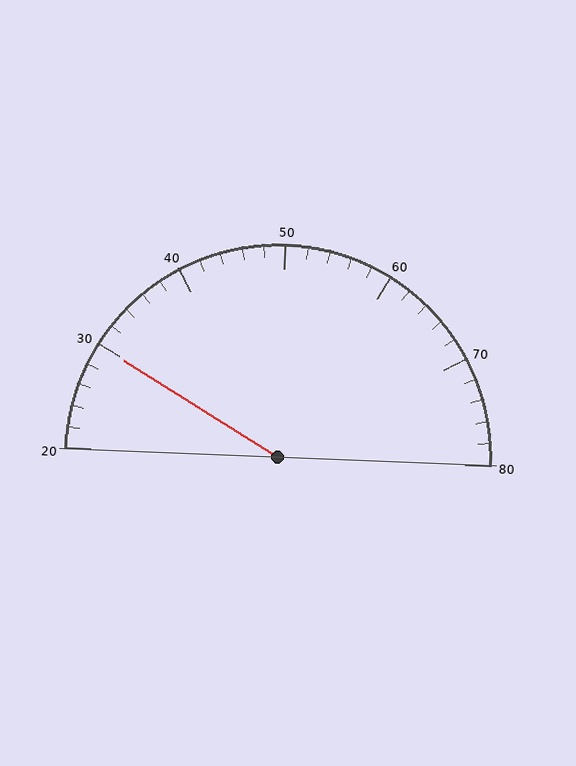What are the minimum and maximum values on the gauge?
The gauge ranges from 20 to 80.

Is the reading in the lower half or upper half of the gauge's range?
The reading is in the lower half of the range (20 to 80).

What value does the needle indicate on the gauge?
The needle indicates approximately 30.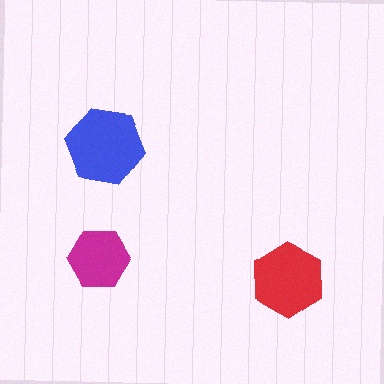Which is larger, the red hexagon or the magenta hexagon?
The red one.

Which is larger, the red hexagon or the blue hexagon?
The blue one.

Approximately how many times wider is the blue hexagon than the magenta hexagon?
About 1.5 times wider.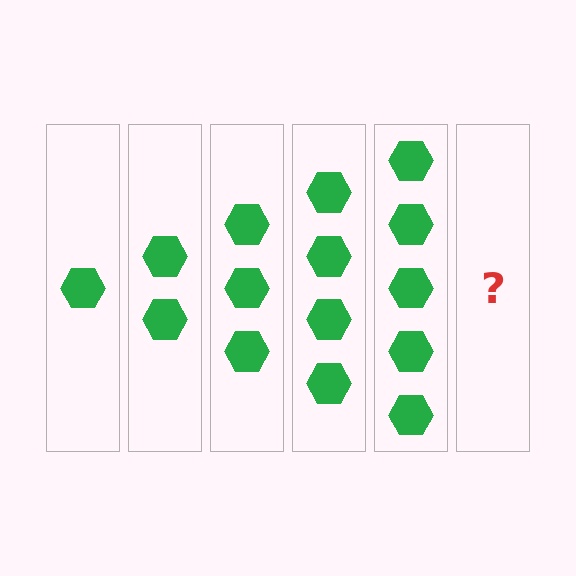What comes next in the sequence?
The next element should be 6 hexagons.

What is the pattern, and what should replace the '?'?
The pattern is that each step adds one more hexagon. The '?' should be 6 hexagons.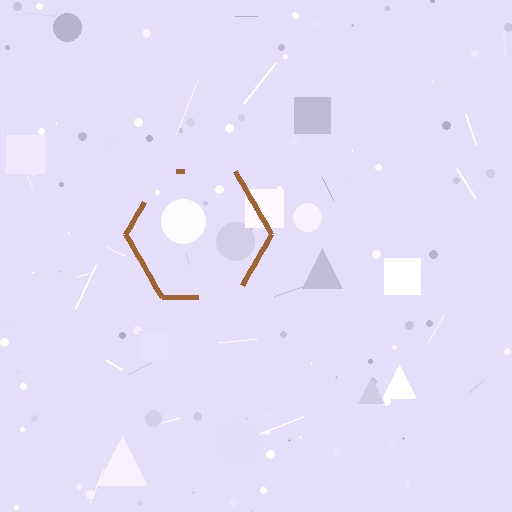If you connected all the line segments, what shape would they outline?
They would outline a hexagon.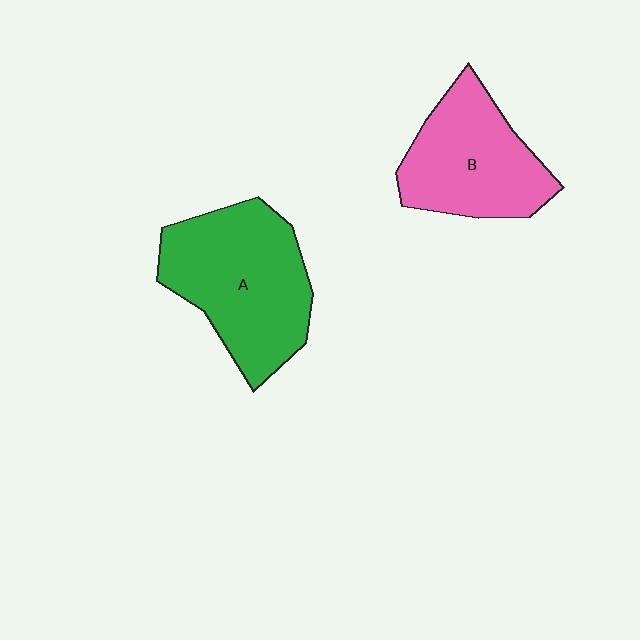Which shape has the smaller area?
Shape B (pink).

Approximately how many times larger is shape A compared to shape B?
Approximately 1.3 times.